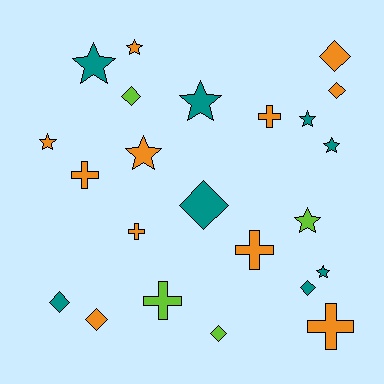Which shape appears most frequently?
Star, with 9 objects.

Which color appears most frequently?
Orange, with 11 objects.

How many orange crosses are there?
There are 5 orange crosses.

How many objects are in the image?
There are 23 objects.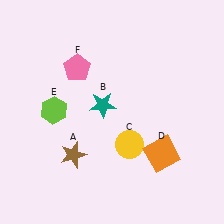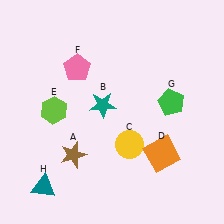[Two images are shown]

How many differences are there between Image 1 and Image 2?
There are 2 differences between the two images.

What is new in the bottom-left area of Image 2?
A teal triangle (H) was added in the bottom-left area of Image 2.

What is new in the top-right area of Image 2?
A green pentagon (G) was added in the top-right area of Image 2.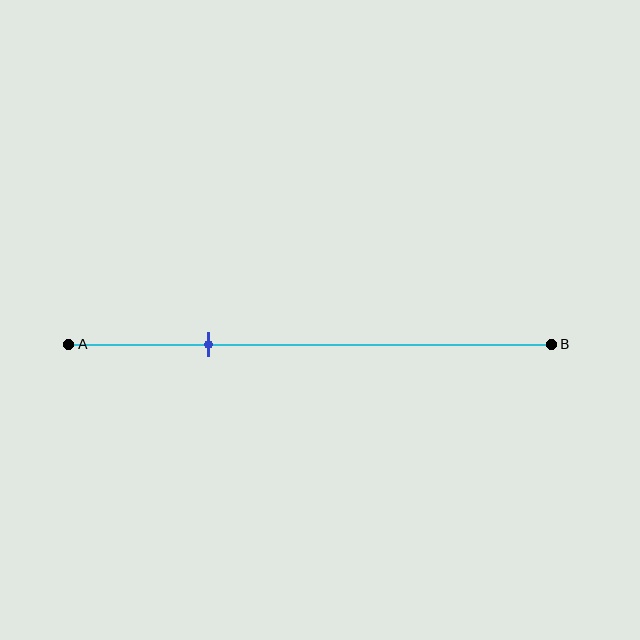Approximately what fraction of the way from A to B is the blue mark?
The blue mark is approximately 30% of the way from A to B.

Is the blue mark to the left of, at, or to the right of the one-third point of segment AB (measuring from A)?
The blue mark is to the left of the one-third point of segment AB.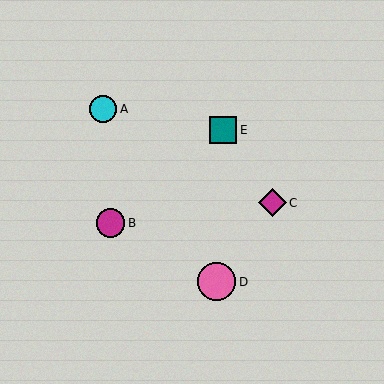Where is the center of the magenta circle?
The center of the magenta circle is at (111, 223).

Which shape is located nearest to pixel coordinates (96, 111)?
The cyan circle (labeled A) at (103, 109) is nearest to that location.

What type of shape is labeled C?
Shape C is a magenta diamond.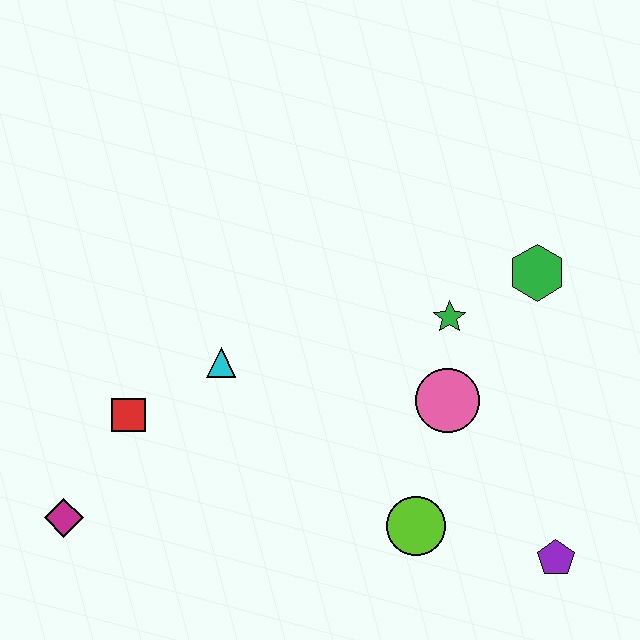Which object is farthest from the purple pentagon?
The magenta diamond is farthest from the purple pentagon.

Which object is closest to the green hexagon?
The green star is closest to the green hexagon.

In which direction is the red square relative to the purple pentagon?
The red square is to the left of the purple pentagon.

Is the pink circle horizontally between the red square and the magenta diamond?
No